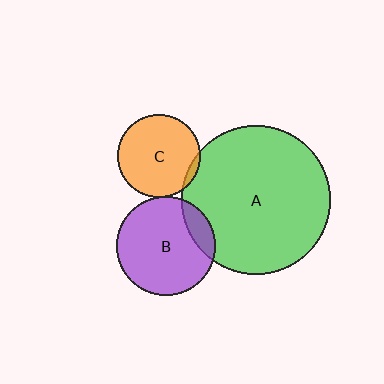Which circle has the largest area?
Circle A (green).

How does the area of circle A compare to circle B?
Approximately 2.3 times.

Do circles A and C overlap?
Yes.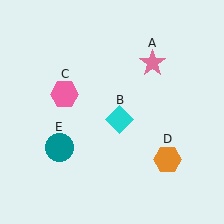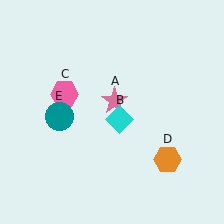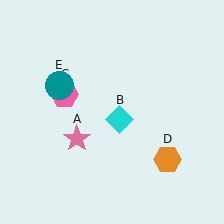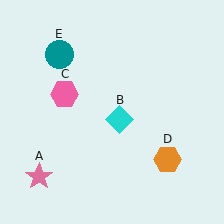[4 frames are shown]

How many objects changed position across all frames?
2 objects changed position: pink star (object A), teal circle (object E).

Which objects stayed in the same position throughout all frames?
Cyan diamond (object B) and pink hexagon (object C) and orange hexagon (object D) remained stationary.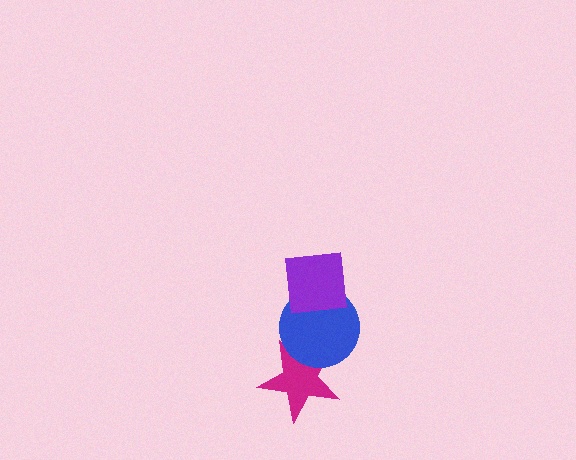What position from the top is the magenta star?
The magenta star is 3rd from the top.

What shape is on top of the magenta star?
The blue circle is on top of the magenta star.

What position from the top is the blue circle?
The blue circle is 2nd from the top.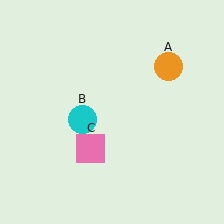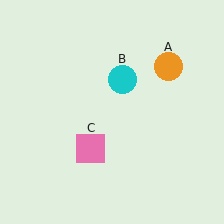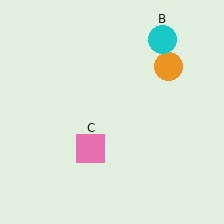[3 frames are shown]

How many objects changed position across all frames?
1 object changed position: cyan circle (object B).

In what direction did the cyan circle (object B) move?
The cyan circle (object B) moved up and to the right.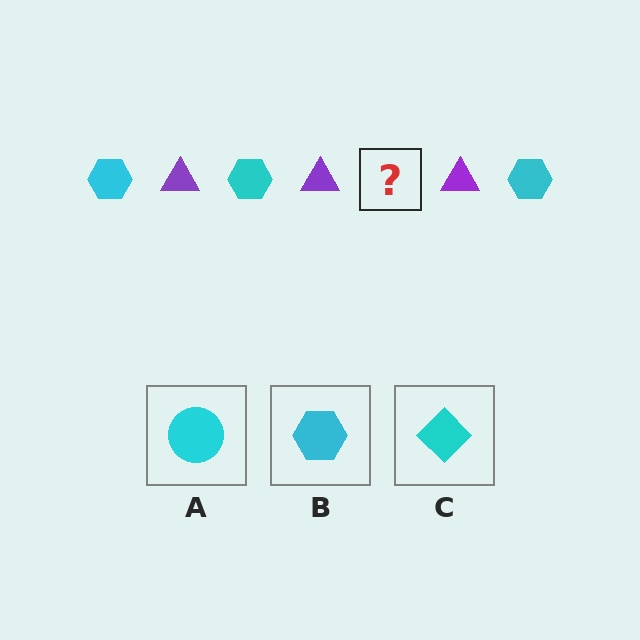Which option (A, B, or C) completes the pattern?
B.